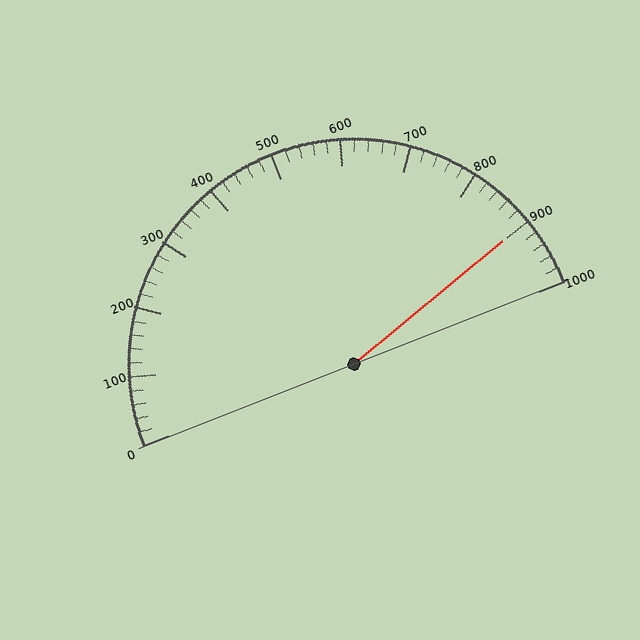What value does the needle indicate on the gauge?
The needle indicates approximately 900.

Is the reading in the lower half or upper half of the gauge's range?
The reading is in the upper half of the range (0 to 1000).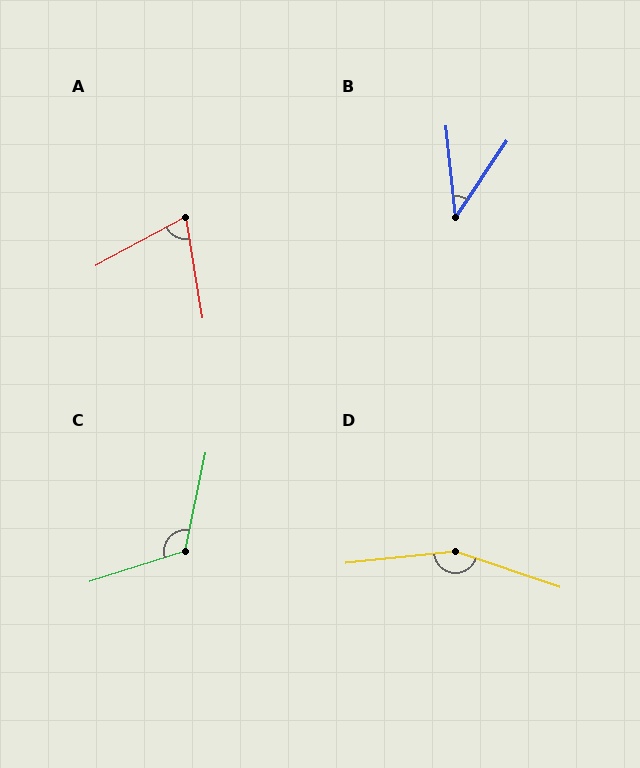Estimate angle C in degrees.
Approximately 119 degrees.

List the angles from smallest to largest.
B (40°), A (71°), C (119°), D (155°).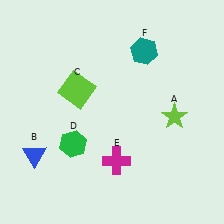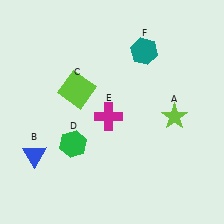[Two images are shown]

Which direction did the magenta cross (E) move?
The magenta cross (E) moved up.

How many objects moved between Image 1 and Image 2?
1 object moved between the two images.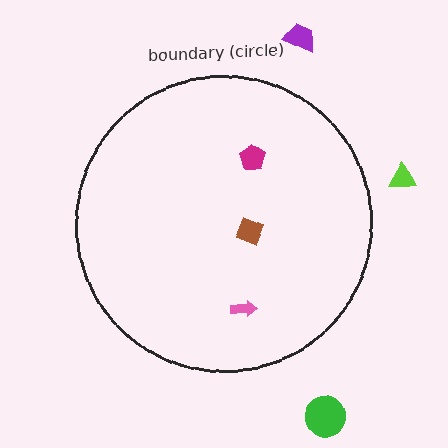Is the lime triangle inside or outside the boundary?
Outside.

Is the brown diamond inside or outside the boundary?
Inside.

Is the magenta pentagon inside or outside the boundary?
Inside.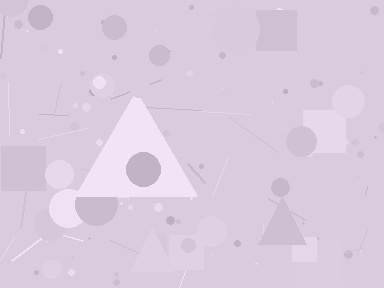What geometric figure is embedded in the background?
A triangle is embedded in the background.